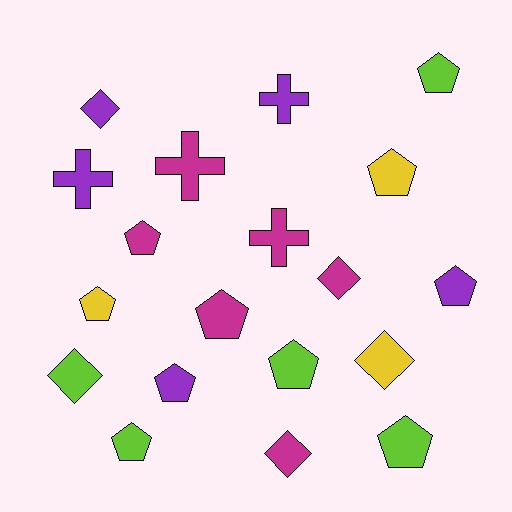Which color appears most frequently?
Magenta, with 6 objects.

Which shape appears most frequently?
Pentagon, with 10 objects.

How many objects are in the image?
There are 19 objects.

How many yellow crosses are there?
There are no yellow crosses.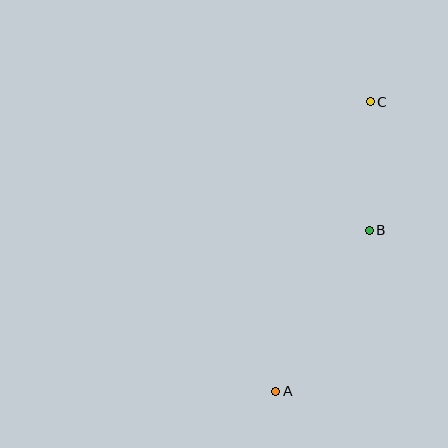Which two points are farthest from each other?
Points A and C are farthest from each other.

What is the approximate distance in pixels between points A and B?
The distance between A and B is approximately 186 pixels.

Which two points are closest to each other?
Points B and C are closest to each other.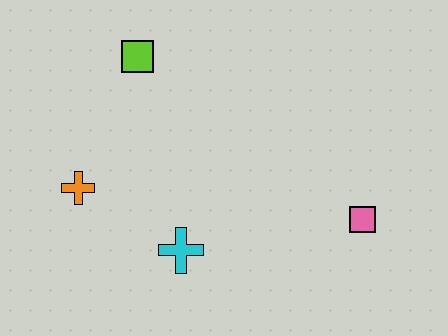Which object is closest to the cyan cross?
The orange cross is closest to the cyan cross.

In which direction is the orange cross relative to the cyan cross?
The orange cross is to the left of the cyan cross.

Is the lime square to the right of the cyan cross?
No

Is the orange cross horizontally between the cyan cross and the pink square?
No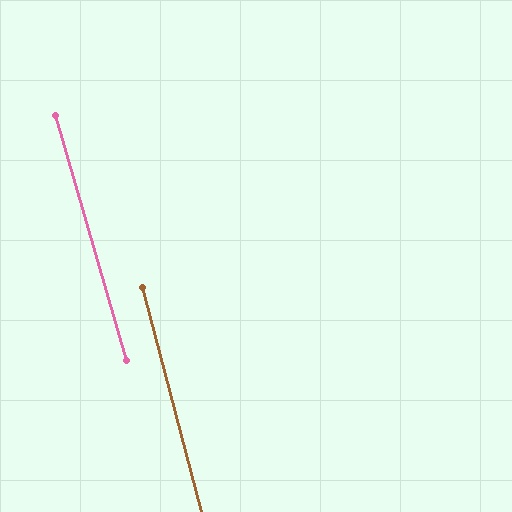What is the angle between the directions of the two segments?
Approximately 2 degrees.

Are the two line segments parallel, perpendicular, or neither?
Parallel — their directions differ by only 1.6°.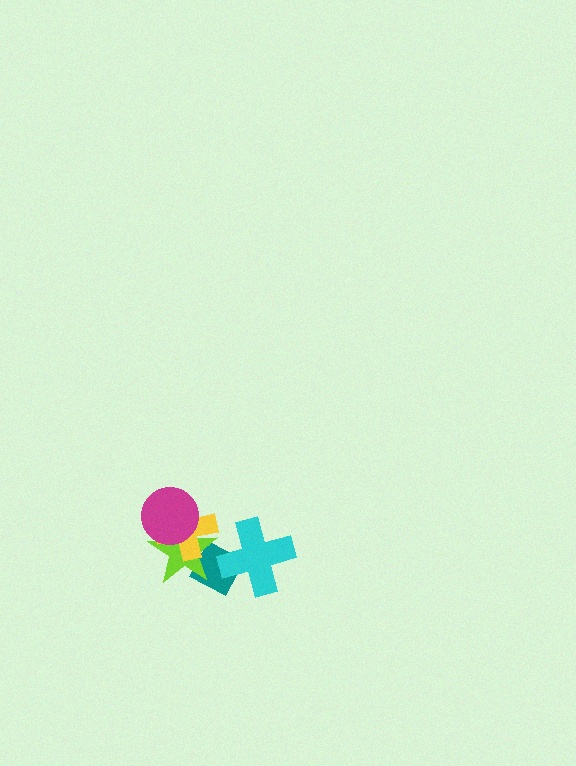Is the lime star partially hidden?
Yes, it is partially covered by another shape.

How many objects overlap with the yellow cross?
3 objects overlap with the yellow cross.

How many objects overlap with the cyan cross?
1 object overlaps with the cyan cross.